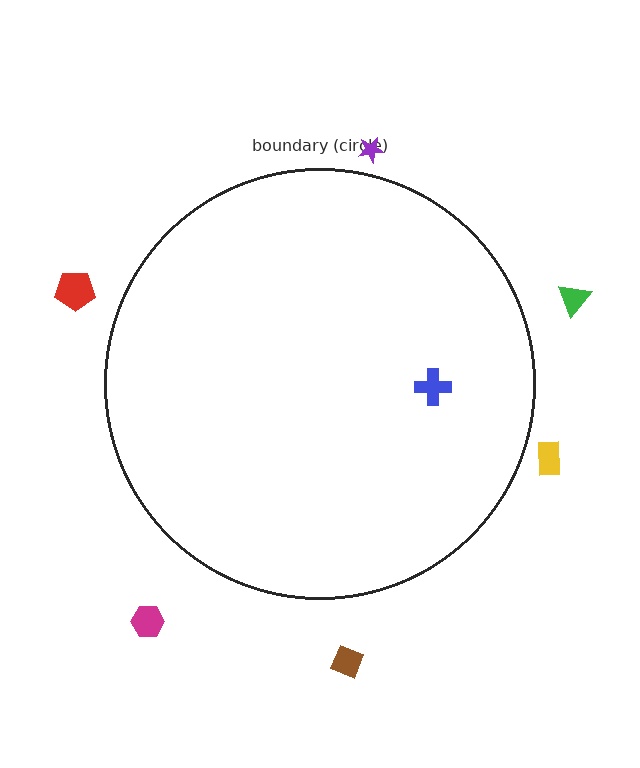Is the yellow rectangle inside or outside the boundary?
Outside.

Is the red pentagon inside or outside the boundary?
Outside.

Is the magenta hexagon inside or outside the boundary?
Outside.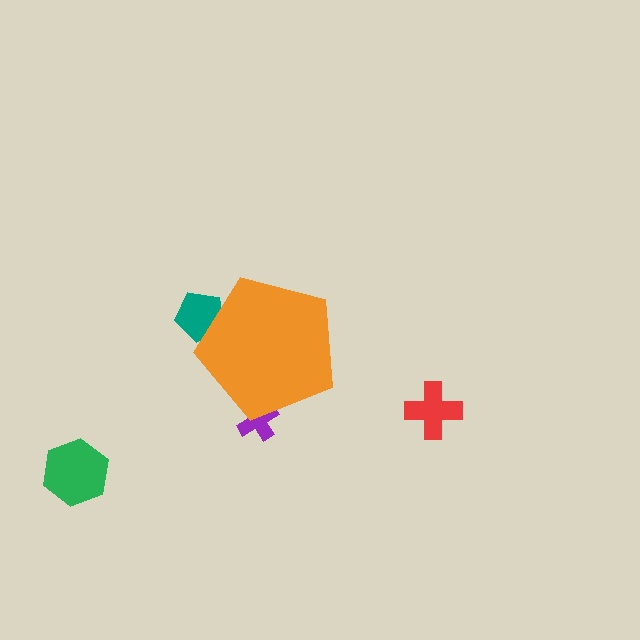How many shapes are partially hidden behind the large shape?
2 shapes are partially hidden.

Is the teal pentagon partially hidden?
Yes, the teal pentagon is partially hidden behind the orange pentagon.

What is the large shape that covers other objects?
An orange pentagon.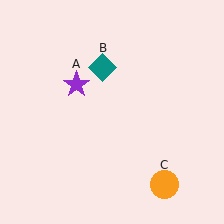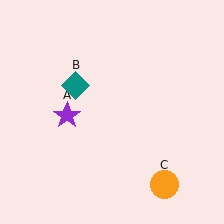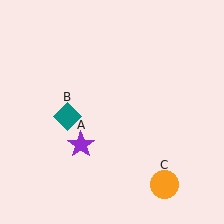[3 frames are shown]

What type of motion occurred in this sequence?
The purple star (object A), teal diamond (object B) rotated counterclockwise around the center of the scene.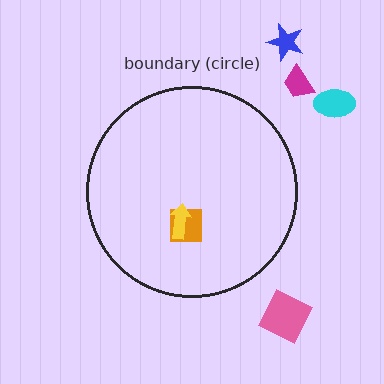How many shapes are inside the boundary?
2 inside, 4 outside.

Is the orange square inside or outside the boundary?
Inside.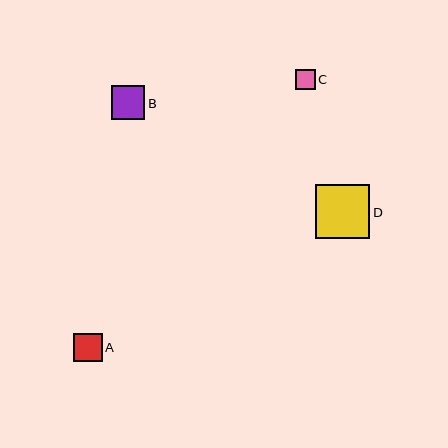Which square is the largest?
Square D is the largest with a size of approximately 54 pixels.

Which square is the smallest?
Square C is the smallest with a size of approximately 20 pixels.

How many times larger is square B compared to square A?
Square B is approximately 1.2 times the size of square A.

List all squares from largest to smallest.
From largest to smallest: D, B, A, C.